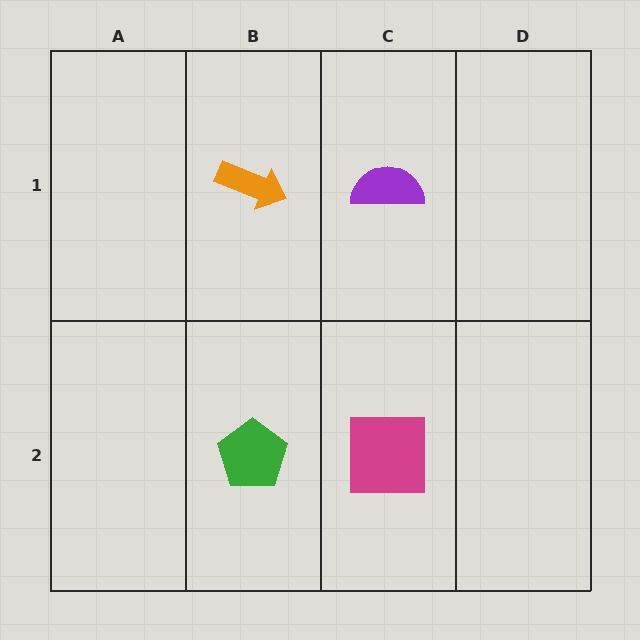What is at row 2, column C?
A magenta square.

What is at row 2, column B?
A green pentagon.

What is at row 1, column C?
A purple semicircle.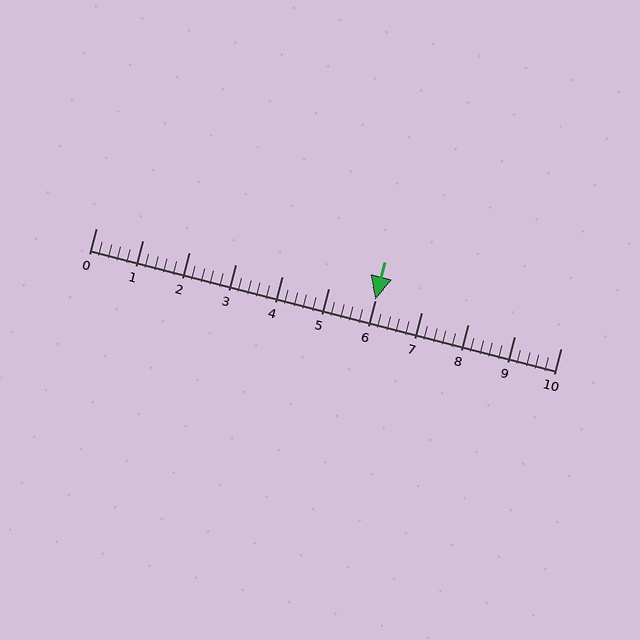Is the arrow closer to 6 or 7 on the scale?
The arrow is closer to 6.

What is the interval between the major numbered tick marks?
The major tick marks are spaced 1 units apart.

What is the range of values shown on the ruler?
The ruler shows values from 0 to 10.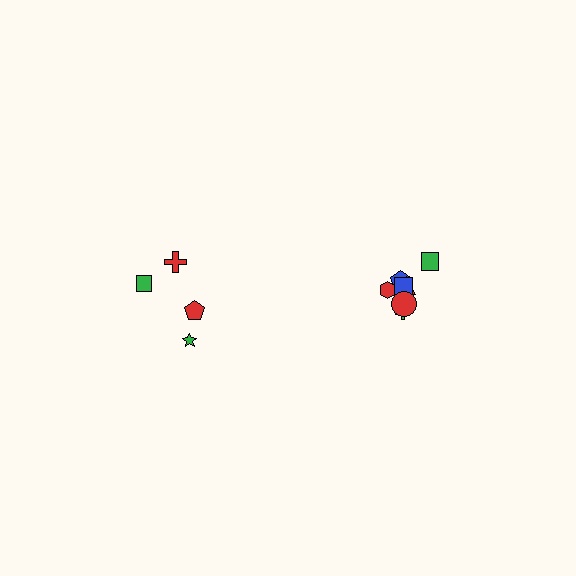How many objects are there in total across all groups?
There are 11 objects.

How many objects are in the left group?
There are 4 objects.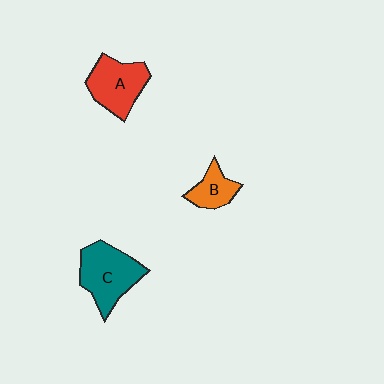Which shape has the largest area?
Shape C (teal).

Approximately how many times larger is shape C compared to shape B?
Approximately 2.1 times.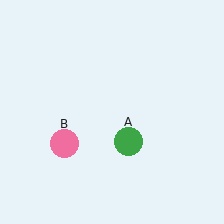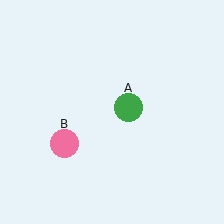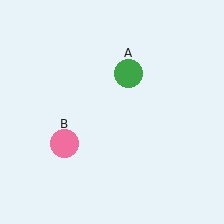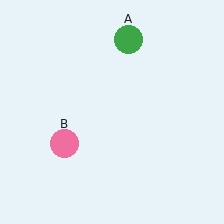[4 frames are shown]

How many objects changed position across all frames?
1 object changed position: green circle (object A).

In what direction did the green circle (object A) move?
The green circle (object A) moved up.